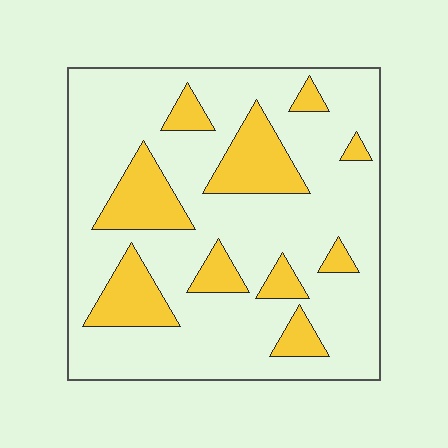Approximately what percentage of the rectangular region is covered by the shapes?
Approximately 25%.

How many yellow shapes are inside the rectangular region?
10.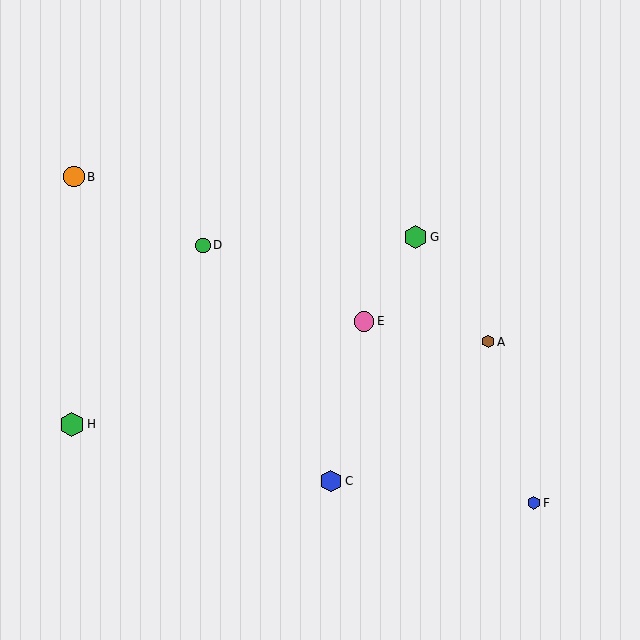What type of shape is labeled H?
Shape H is a green hexagon.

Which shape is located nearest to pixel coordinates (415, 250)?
The green hexagon (labeled G) at (415, 237) is nearest to that location.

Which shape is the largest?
The green hexagon (labeled H) is the largest.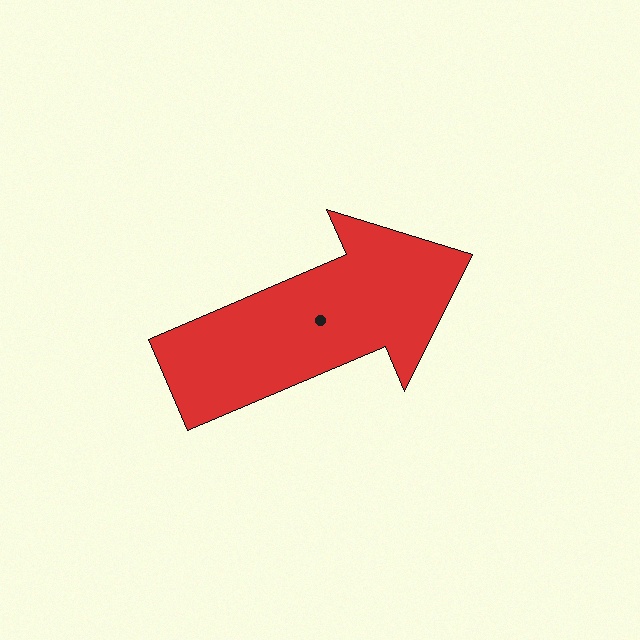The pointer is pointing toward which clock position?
Roughly 2 o'clock.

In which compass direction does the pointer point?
Northeast.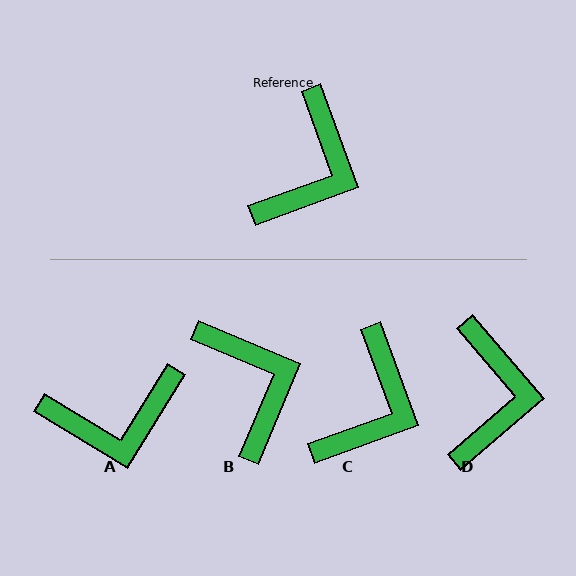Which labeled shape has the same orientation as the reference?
C.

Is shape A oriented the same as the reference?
No, it is off by about 52 degrees.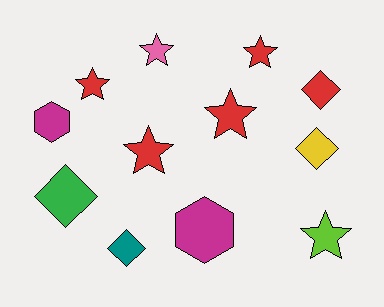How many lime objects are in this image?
There is 1 lime object.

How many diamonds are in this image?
There are 4 diamonds.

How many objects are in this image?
There are 12 objects.